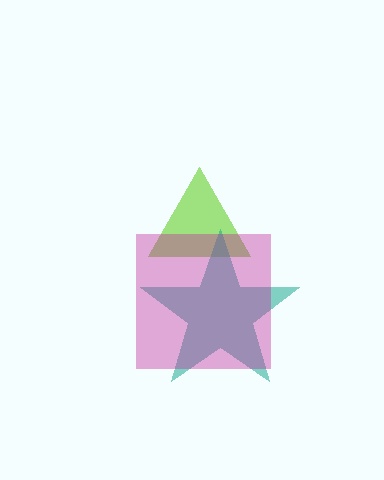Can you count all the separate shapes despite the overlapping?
Yes, there are 3 separate shapes.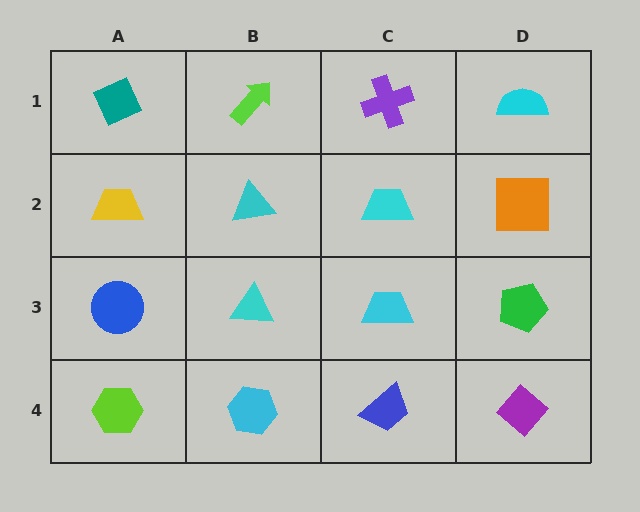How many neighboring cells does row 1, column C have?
3.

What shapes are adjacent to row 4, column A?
A blue circle (row 3, column A), a cyan hexagon (row 4, column B).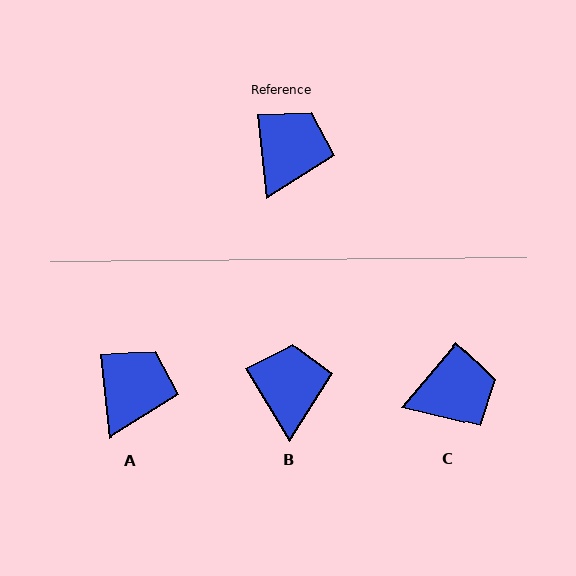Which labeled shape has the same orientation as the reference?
A.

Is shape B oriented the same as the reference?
No, it is off by about 25 degrees.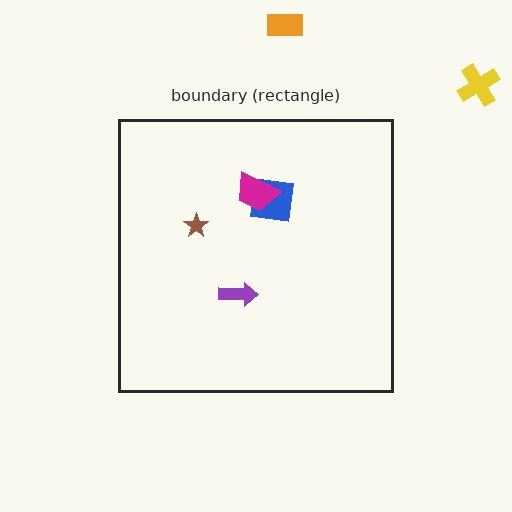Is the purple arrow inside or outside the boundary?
Inside.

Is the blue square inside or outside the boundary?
Inside.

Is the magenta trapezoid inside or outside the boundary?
Inside.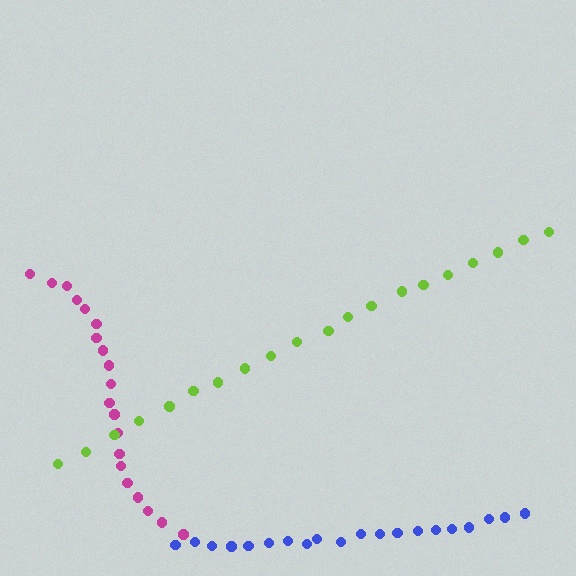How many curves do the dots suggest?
There are 3 distinct paths.